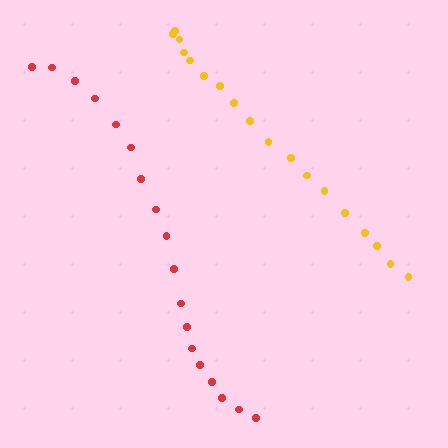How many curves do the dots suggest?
There are 2 distinct paths.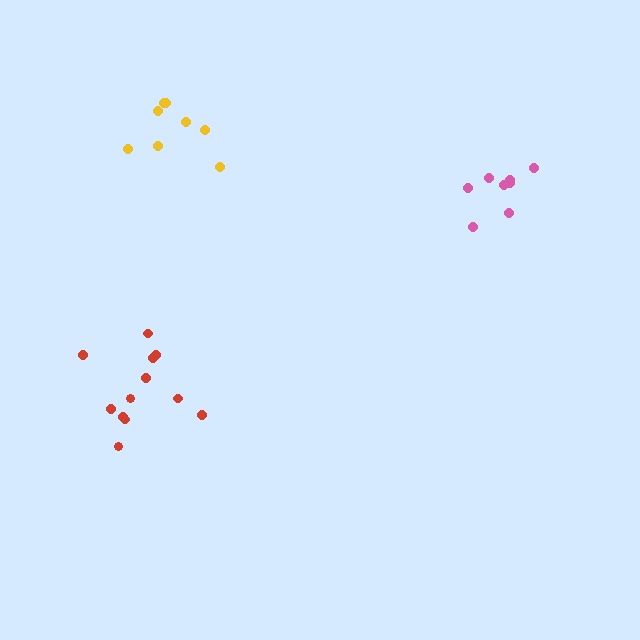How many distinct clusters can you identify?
There are 3 distinct clusters.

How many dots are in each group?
Group 1: 8 dots, Group 2: 12 dots, Group 3: 8 dots (28 total).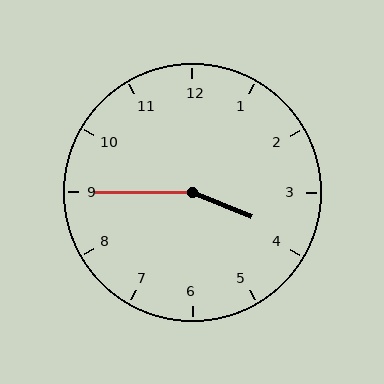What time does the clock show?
3:45.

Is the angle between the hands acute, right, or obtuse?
It is obtuse.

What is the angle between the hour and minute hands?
Approximately 158 degrees.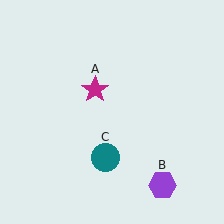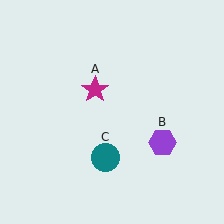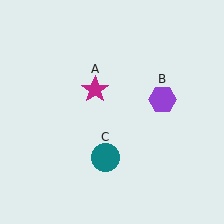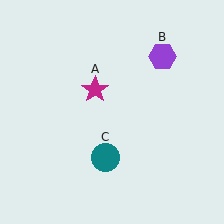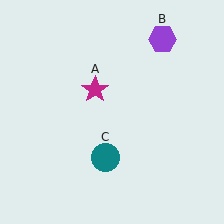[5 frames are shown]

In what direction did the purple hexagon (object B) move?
The purple hexagon (object B) moved up.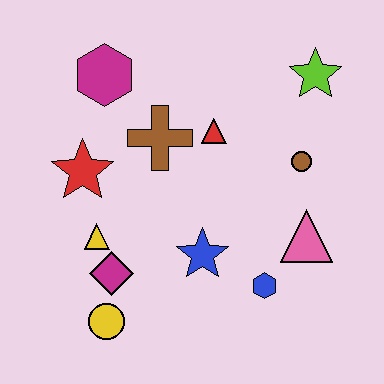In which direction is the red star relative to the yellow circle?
The red star is above the yellow circle.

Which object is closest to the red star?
The yellow triangle is closest to the red star.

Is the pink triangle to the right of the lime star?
No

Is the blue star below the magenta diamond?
No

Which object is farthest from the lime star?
The yellow circle is farthest from the lime star.